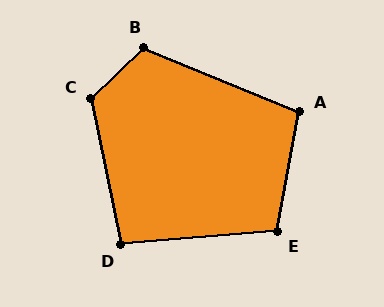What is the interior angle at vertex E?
Approximately 105 degrees (obtuse).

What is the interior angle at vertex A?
Approximately 102 degrees (obtuse).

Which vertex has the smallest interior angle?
D, at approximately 97 degrees.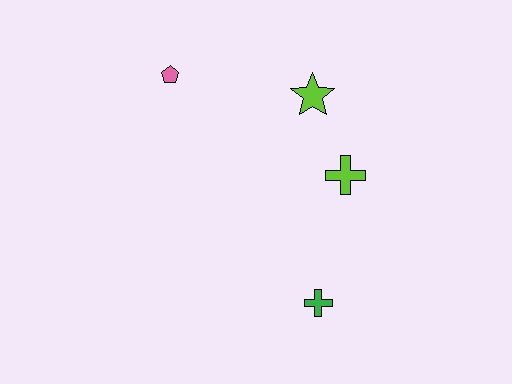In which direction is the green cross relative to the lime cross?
The green cross is below the lime cross.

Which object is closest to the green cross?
The lime cross is closest to the green cross.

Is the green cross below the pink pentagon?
Yes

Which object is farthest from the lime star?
The green cross is farthest from the lime star.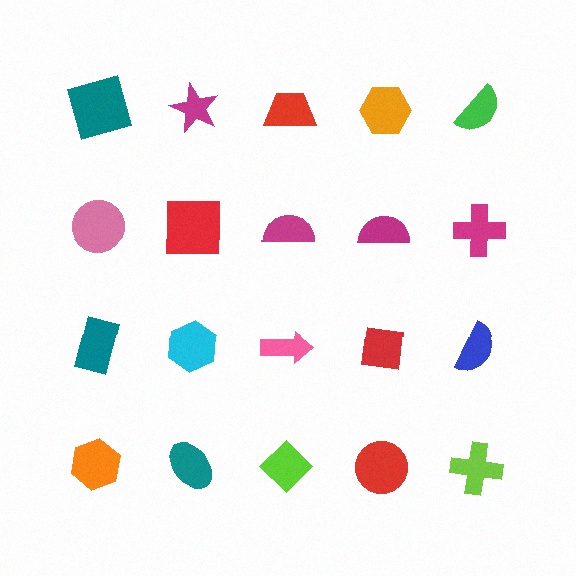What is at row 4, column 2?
A teal ellipse.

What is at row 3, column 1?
A teal rectangle.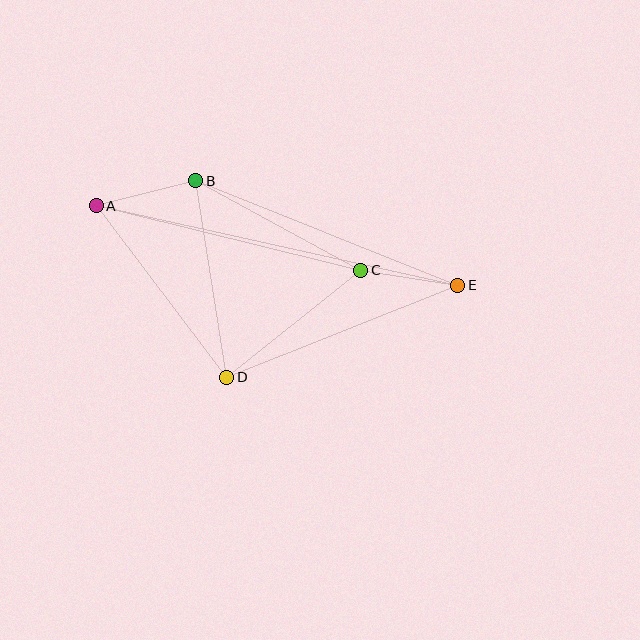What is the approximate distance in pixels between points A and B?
The distance between A and B is approximately 102 pixels.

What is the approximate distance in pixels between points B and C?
The distance between B and C is approximately 188 pixels.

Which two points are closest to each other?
Points C and E are closest to each other.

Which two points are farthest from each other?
Points A and E are farthest from each other.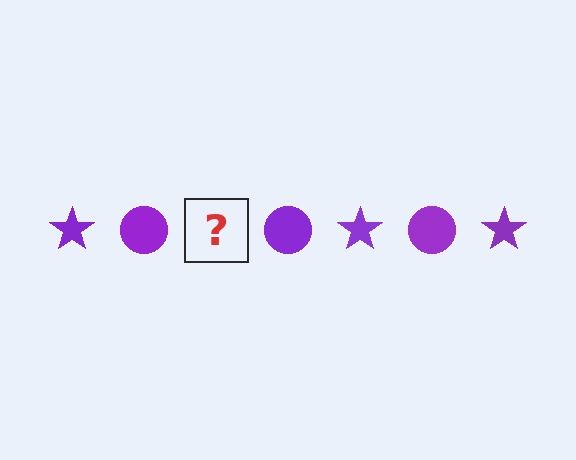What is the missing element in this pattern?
The missing element is a purple star.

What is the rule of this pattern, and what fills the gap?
The rule is that the pattern cycles through star, circle shapes in purple. The gap should be filled with a purple star.